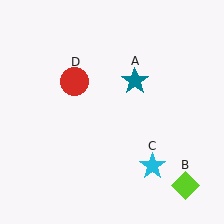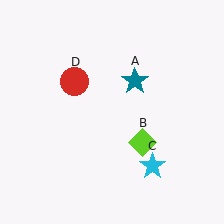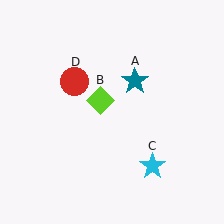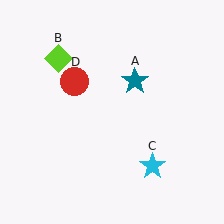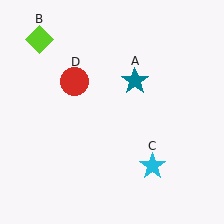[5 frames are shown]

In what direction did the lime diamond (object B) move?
The lime diamond (object B) moved up and to the left.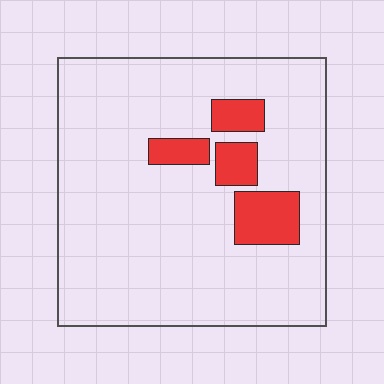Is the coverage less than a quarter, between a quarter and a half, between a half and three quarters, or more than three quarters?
Less than a quarter.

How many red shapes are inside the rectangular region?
4.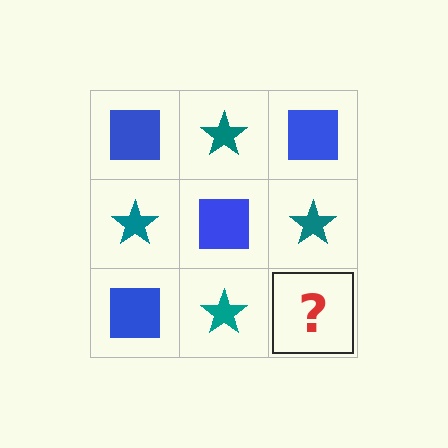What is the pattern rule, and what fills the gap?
The rule is that it alternates blue square and teal star in a checkerboard pattern. The gap should be filled with a blue square.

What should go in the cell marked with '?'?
The missing cell should contain a blue square.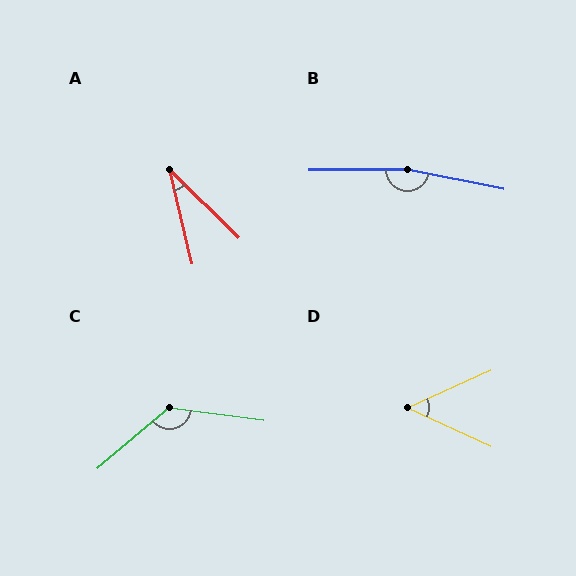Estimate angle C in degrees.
Approximately 132 degrees.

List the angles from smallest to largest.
A (32°), D (49°), C (132°), B (169°).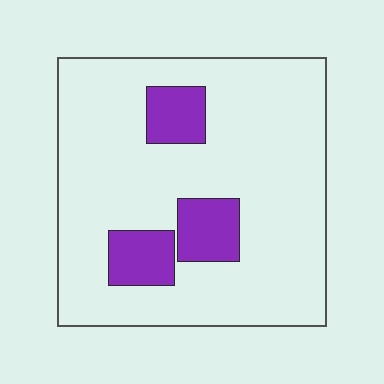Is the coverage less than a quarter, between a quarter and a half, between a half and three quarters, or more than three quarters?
Less than a quarter.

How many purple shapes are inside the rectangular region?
3.